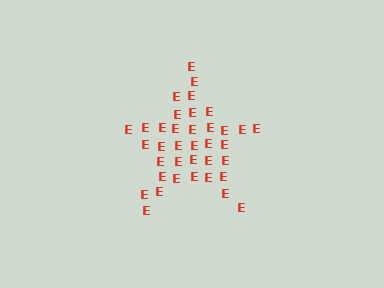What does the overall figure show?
The overall figure shows a star.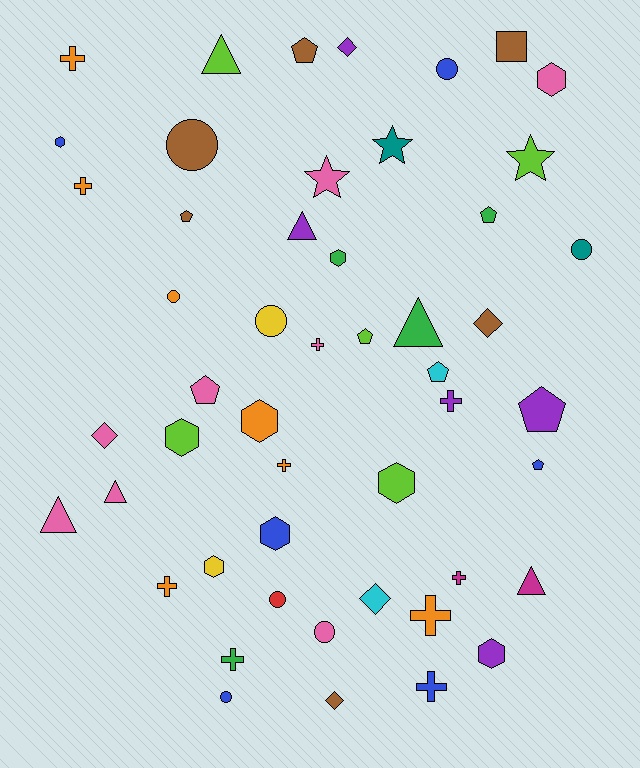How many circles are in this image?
There are 8 circles.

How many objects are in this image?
There are 50 objects.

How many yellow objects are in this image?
There are 2 yellow objects.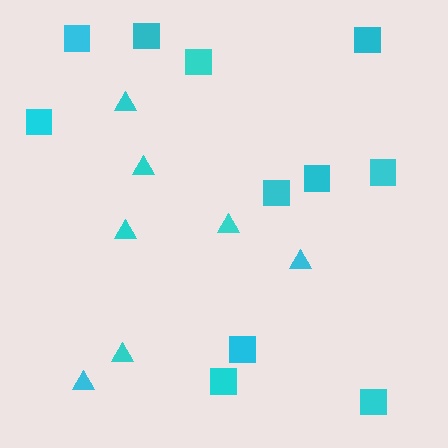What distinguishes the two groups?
There are 2 groups: one group of triangles (7) and one group of squares (11).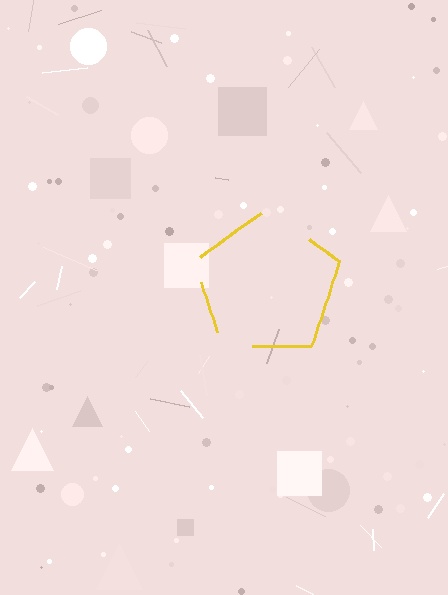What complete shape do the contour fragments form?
The contour fragments form a pentagon.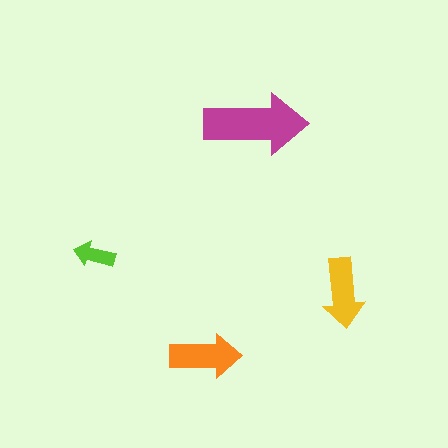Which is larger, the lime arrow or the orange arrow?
The orange one.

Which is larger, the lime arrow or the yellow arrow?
The yellow one.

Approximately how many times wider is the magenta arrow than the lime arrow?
About 2.5 times wider.